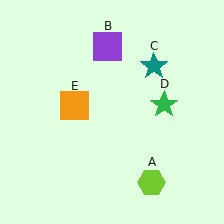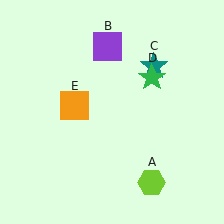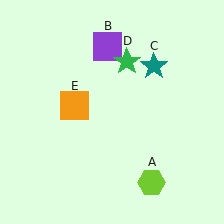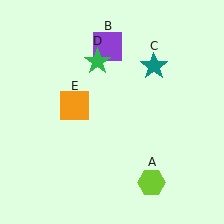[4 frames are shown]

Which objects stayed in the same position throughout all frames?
Lime hexagon (object A) and purple square (object B) and teal star (object C) and orange square (object E) remained stationary.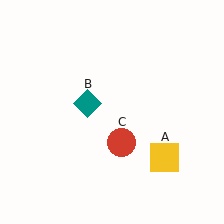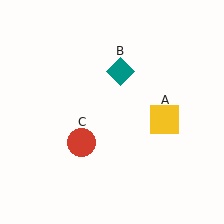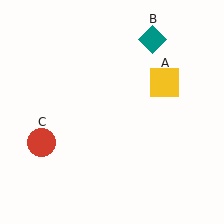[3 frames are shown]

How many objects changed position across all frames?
3 objects changed position: yellow square (object A), teal diamond (object B), red circle (object C).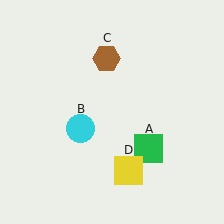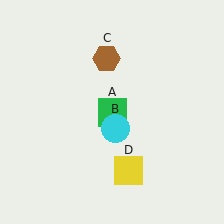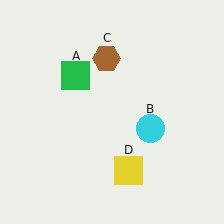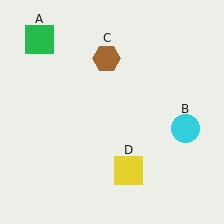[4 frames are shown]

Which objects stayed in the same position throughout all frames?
Brown hexagon (object C) and yellow square (object D) remained stationary.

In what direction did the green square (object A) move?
The green square (object A) moved up and to the left.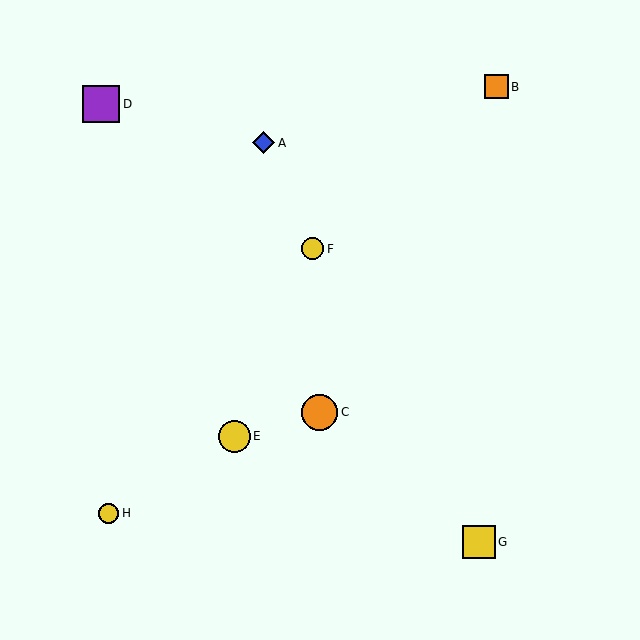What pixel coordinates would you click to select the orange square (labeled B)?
Click at (496, 87) to select the orange square B.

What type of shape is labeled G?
Shape G is a yellow square.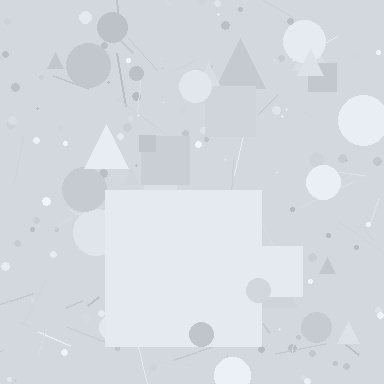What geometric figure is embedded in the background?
A square is embedded in the background.